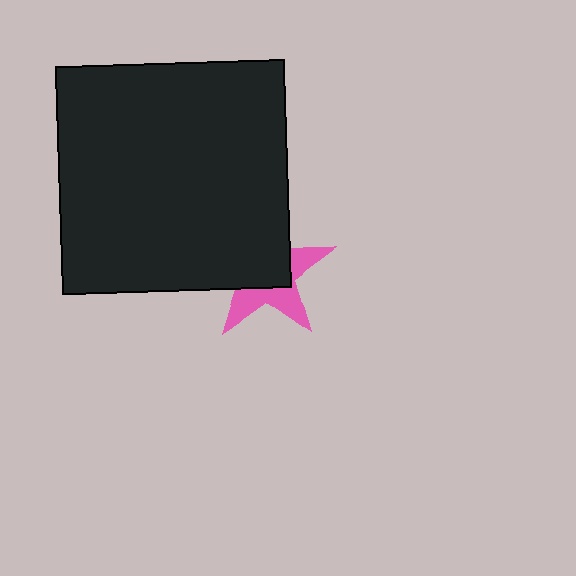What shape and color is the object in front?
The object in front is a black square.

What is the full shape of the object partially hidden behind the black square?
The partially hidden object is a pink star.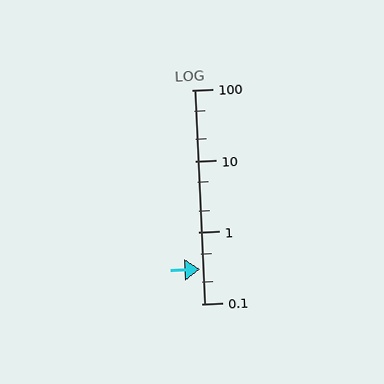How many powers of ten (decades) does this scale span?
The scale spans 3 decades, from 0.1 to 100.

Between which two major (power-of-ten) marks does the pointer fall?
The pointer is between 0.1 and 1.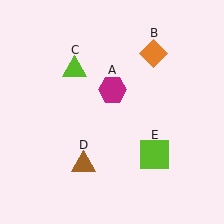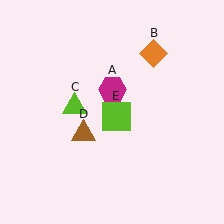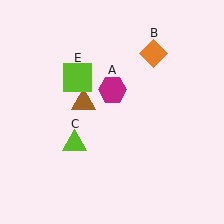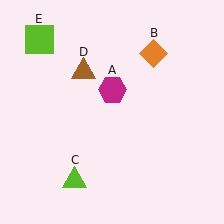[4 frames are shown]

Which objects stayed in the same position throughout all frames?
Magenta hexagon (object A) and orange diamond (object B) remained stationary.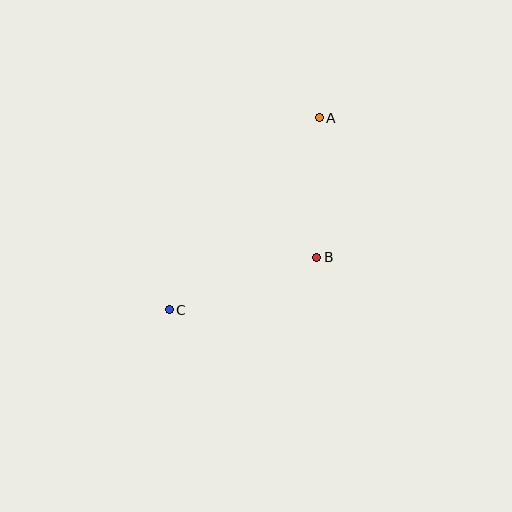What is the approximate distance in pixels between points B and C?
The distance between B and C is approximately 156 pixels.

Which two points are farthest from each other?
Points A and C are farthest from each other.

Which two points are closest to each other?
Points A and B are closest to each other.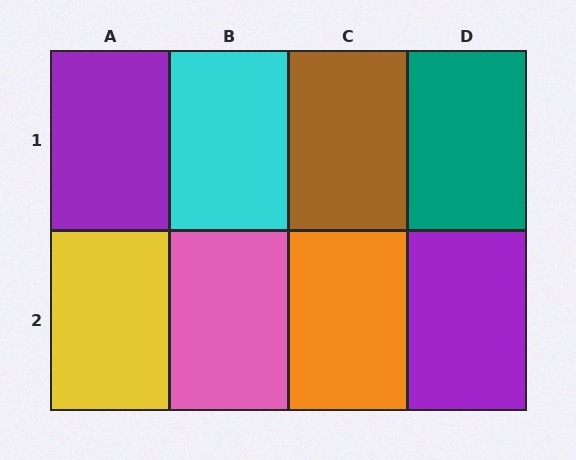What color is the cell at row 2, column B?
Pink.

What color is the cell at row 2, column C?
Orange.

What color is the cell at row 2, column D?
Purple.